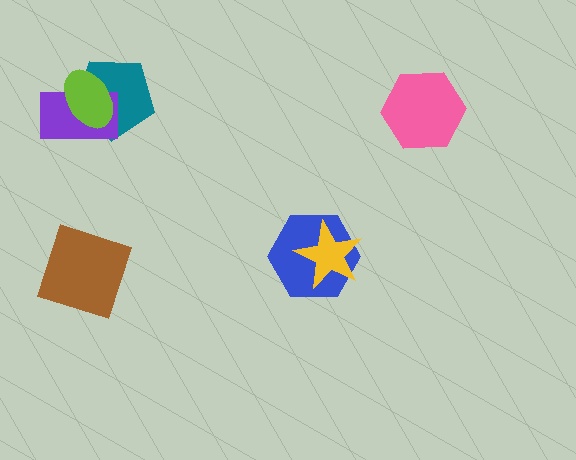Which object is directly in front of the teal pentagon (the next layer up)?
The purple rectangle is directly in front of the teal pentagon.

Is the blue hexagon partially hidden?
Yes, it is partially covered by another shape.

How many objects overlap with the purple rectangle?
2 objects overlap with the purple rectangle.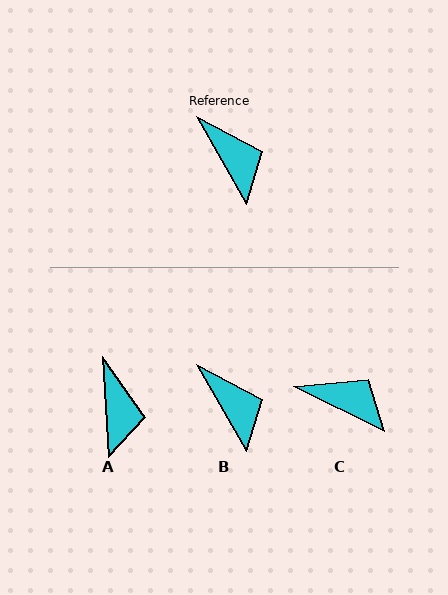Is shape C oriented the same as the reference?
No, it is off by about 33 degrees.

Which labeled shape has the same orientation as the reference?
B.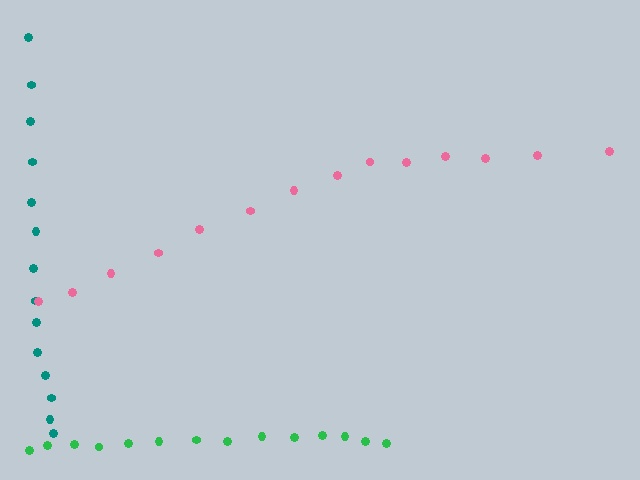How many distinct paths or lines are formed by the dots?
There are 3 distinct paths.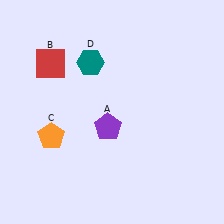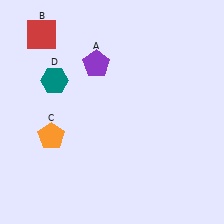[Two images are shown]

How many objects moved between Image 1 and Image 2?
3 objects moved between the two images.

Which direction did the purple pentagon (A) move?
The purple pentagon (A) moved up.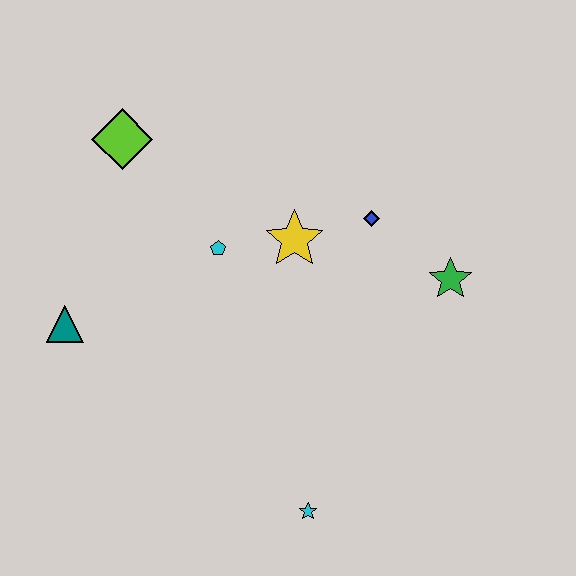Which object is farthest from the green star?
The teal triangle is farthest from the green star.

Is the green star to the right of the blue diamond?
Yes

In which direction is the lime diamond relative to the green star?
The lime diamond is to the left of the green star.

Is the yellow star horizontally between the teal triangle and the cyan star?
Yes